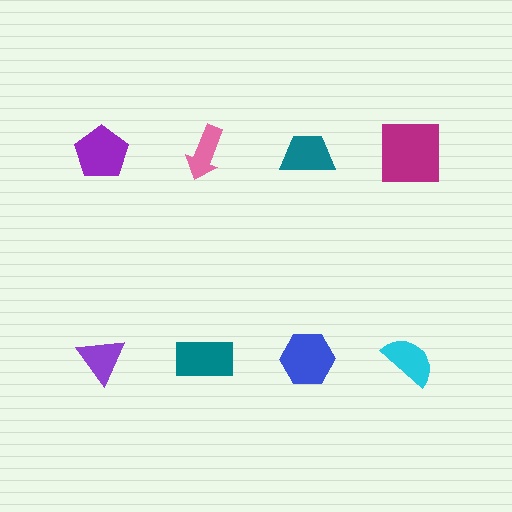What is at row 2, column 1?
A purple triangle.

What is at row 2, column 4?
A cyan semicircle.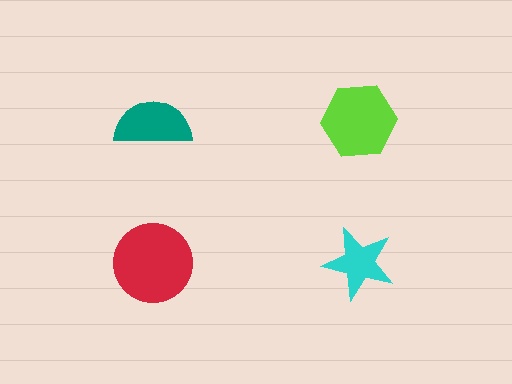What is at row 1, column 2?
A lime hexagon.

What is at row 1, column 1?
A teal semicircle.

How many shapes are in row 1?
2 shapes.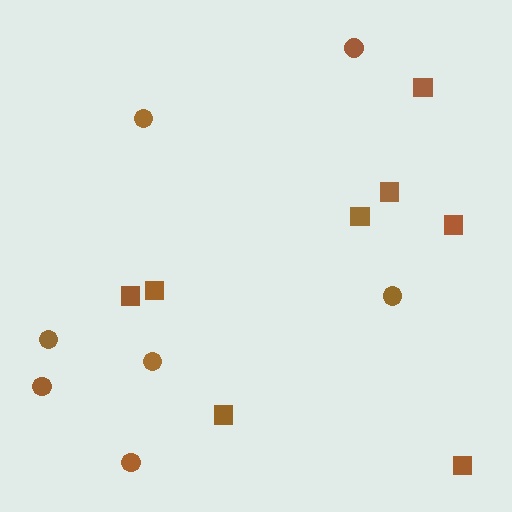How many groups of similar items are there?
There are 2 groups: one group of circles (7) and one group of squares (8).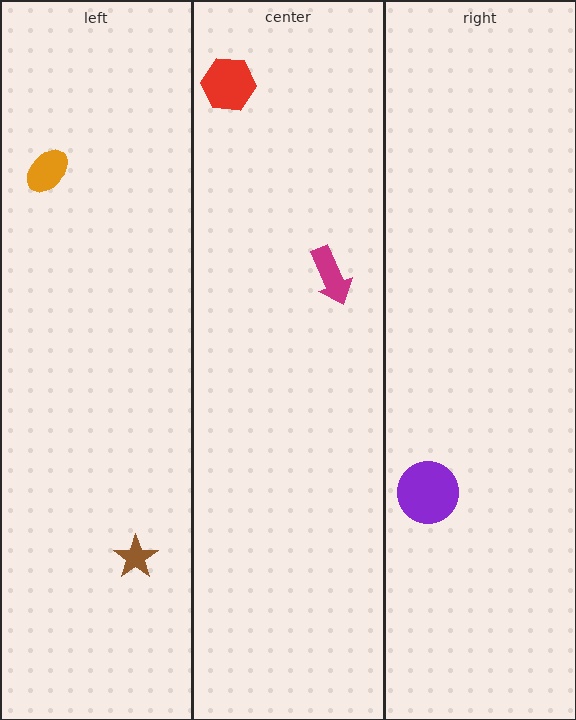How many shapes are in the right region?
1.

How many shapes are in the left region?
2.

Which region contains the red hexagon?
The center region.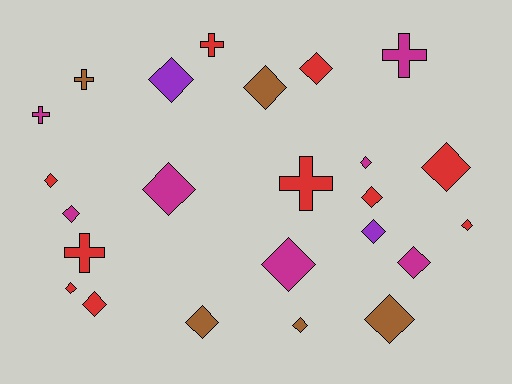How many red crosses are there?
There are 3 red crosses.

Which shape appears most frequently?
Diamond, with 18 objects.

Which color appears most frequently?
Red, with 10 objects.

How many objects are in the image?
There are 24 objects.